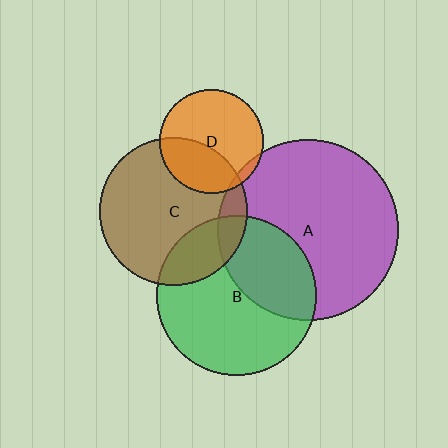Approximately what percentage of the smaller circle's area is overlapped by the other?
Approximately 10%.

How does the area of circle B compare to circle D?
Approximately 2.4 times.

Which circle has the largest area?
Circle A (purple).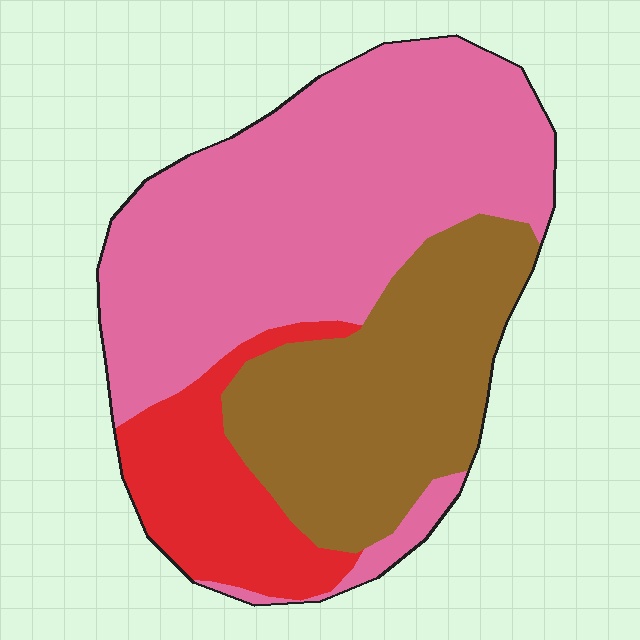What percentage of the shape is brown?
Brown covers around 30% of the shape.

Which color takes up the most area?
Pink, at roughly 55%.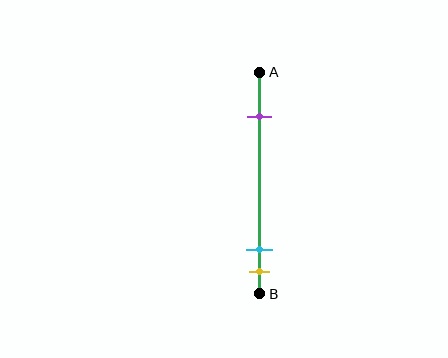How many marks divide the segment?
There are 3 marks dividing the segment.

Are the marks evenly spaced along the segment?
No, the marks are not evenly spaced.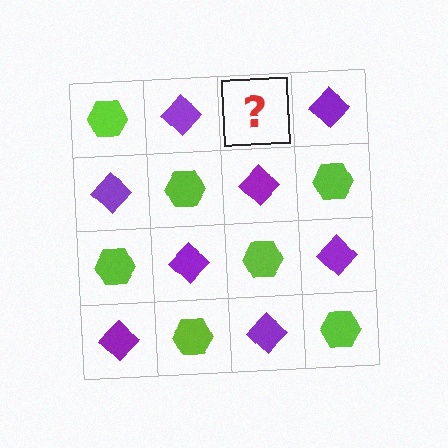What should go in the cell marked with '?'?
The missing cell should contain a lime hexagon.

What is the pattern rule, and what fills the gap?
The rule is that it alternates lime hexagon and purple diamond in a checkerboard pattern. The gap should be filled with a lime hexagon.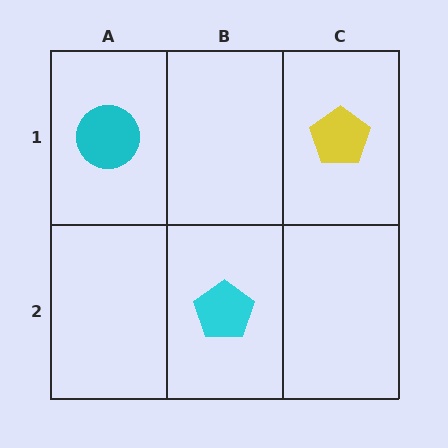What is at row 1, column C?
A yellow pentagon.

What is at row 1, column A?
A cyan circle.